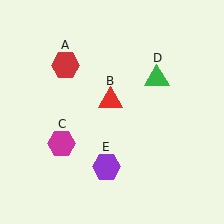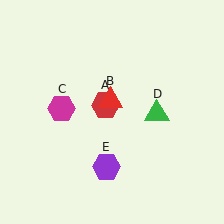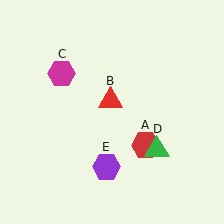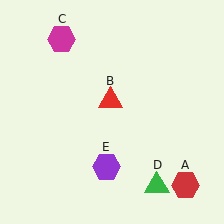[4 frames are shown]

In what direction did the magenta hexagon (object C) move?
The magenta hexagon (object C) moved up.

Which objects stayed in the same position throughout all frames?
Red triangle (object B) and purple hexagon (object E) remained stationary.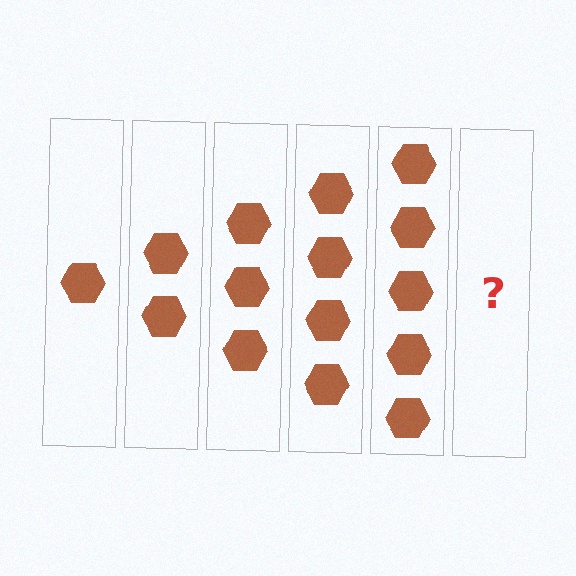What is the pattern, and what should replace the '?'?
The pattern is that each step adds one more hexagon. The '?' should be 6 hexagons.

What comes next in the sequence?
The next element should be 6 hexagons.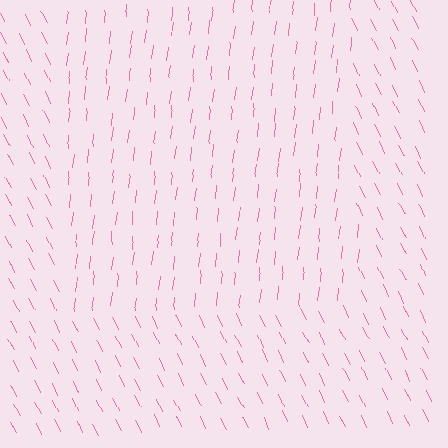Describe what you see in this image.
The image is filled with small pink line segments. A rectangle region in the image has lines oriented differently from the surrounding lines, creating a visible texture boundary.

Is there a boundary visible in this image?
Yes, there is a texture boundary formed by a change in line orientation.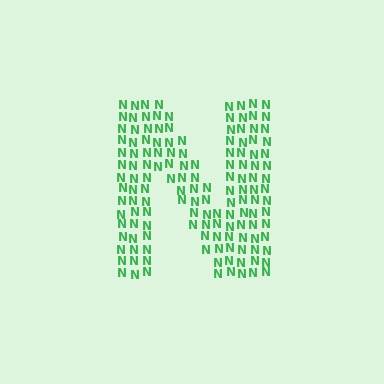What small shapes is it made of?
It is made of small letter N's.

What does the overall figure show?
The overall figure shows the letter N.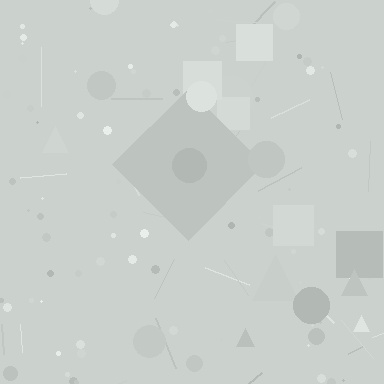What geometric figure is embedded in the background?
A diamond is embedded in the background.